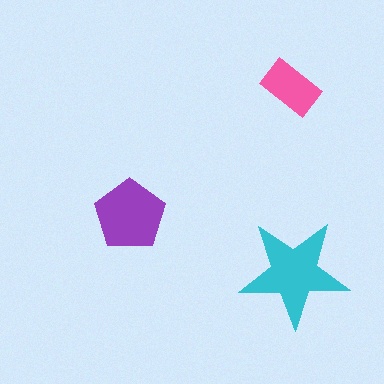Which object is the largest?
The cyan star.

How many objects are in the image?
There are 3 objects in the image.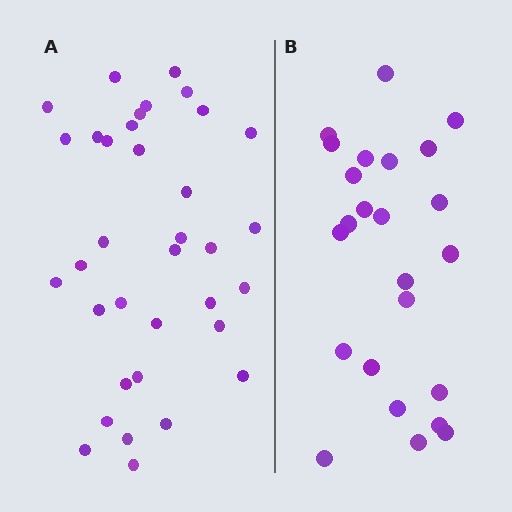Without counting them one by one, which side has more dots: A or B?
Region A (the left region) has more dots.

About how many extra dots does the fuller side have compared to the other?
Region A has roughly 12 or so more dots than region B.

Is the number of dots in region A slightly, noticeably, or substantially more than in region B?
Region A has substantially more. The ratio is roughly 1.5 to 1.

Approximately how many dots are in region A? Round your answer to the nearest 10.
About 40 dots. (The exact count is 35, which rounds to 40.)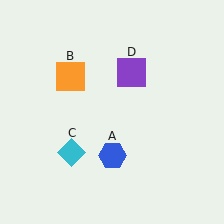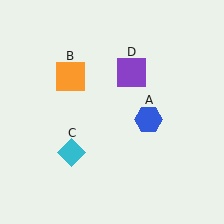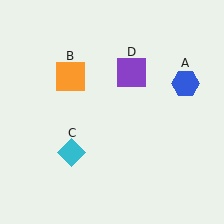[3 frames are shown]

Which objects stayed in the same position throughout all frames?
Orange square (object B) and cyan diamond (object C) and purple square (object D) remained stationary.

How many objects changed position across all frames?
1 object changed position: blue hexagon (object A).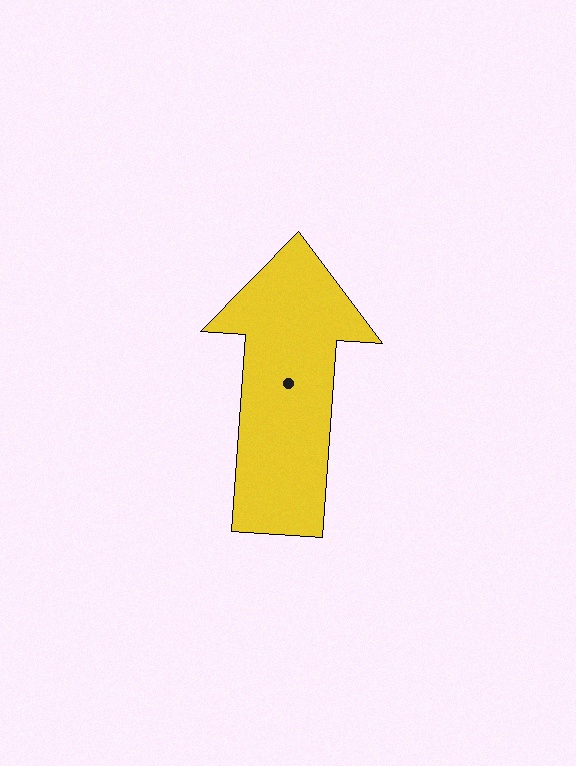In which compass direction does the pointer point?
North.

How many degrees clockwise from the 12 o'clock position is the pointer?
Approximately 4 degrees.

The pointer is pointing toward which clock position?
Roughly 12 o'clock.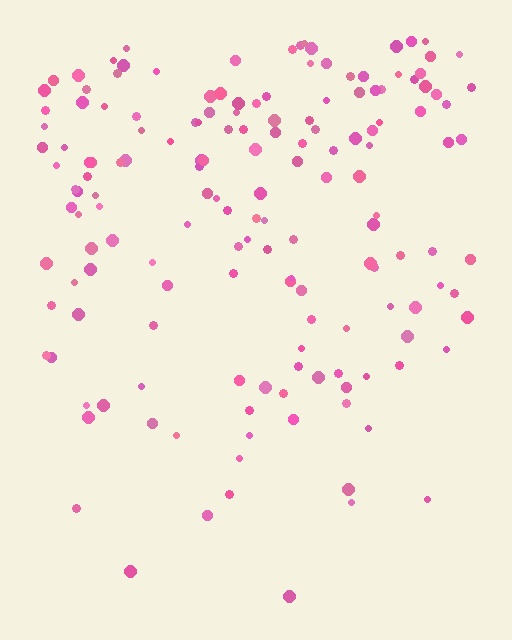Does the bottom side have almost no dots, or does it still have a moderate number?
Still a moderate number, just noticeably fewer than the top.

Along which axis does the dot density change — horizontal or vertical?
Vertical.